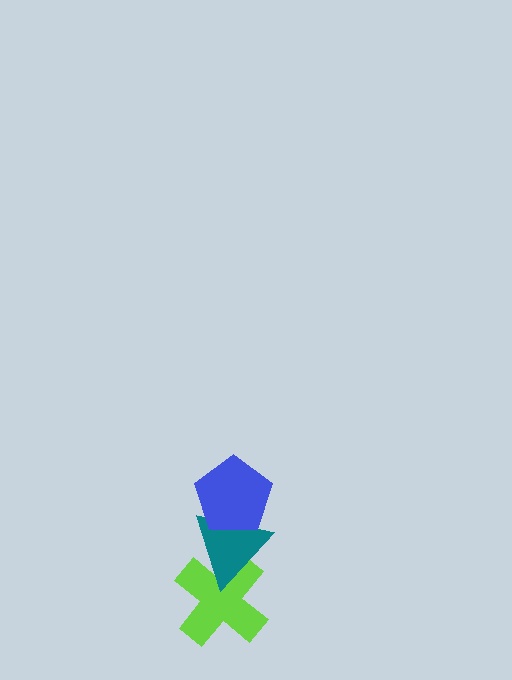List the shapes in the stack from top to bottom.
From top to bottom: the blue pentagon, the teal triangle, the lime cross.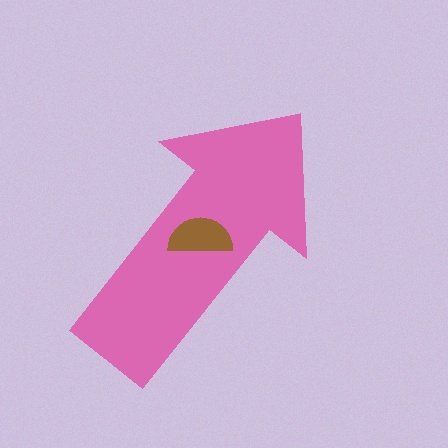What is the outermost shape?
The pink arrow.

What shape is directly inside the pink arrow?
The brown semicircle.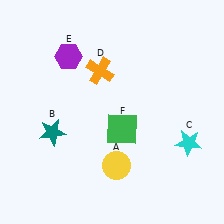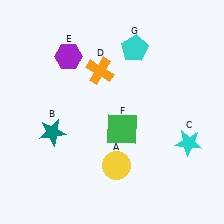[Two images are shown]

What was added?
A cyan pentagon (G) was added in Image 2.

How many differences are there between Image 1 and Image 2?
There is 1 difference between the two images.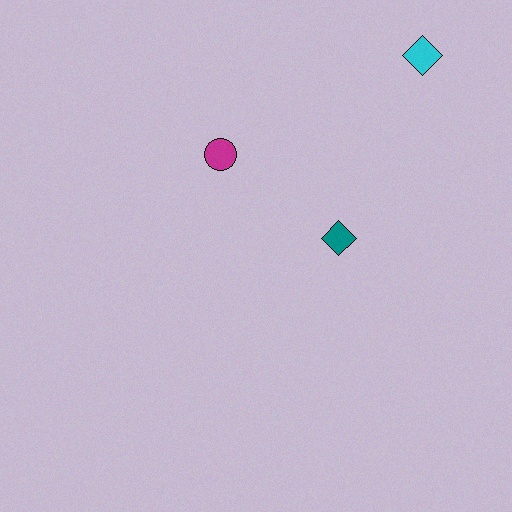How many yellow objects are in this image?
There are no yellow objects.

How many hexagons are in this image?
There are no hexagons.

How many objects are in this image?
There are 3 objects.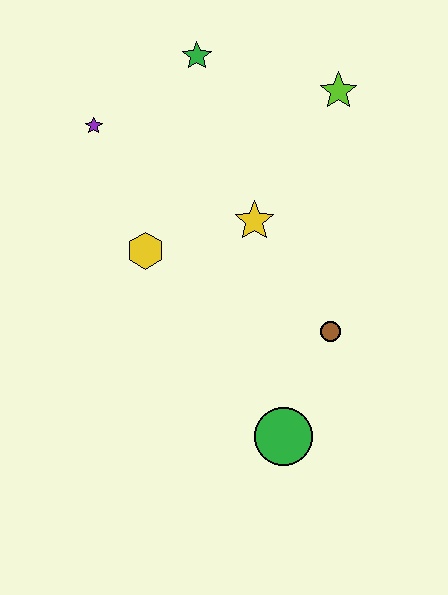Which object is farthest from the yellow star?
The green circle is farthest from the yellow star.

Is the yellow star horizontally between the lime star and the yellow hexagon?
Yes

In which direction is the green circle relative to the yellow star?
The green circle is below the yellow star.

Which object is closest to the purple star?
The green star is closest to the purple star.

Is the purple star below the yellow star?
No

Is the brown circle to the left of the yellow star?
No